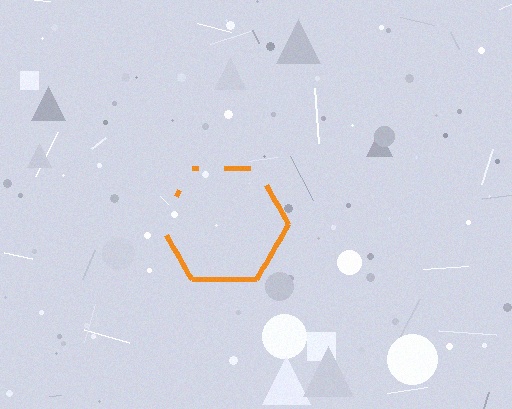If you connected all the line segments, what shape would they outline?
They would outline a hexagon.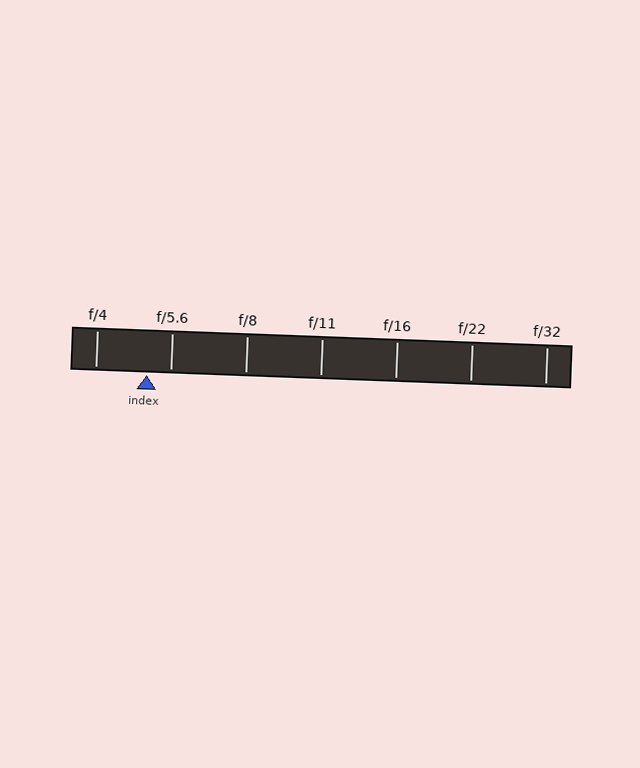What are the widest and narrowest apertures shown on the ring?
The widest aperture shown is f/4 and the narrowest is f/32.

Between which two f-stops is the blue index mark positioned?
The index mark is between f/4 and f/5.6.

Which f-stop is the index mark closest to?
The index mark is closest to f/5.6.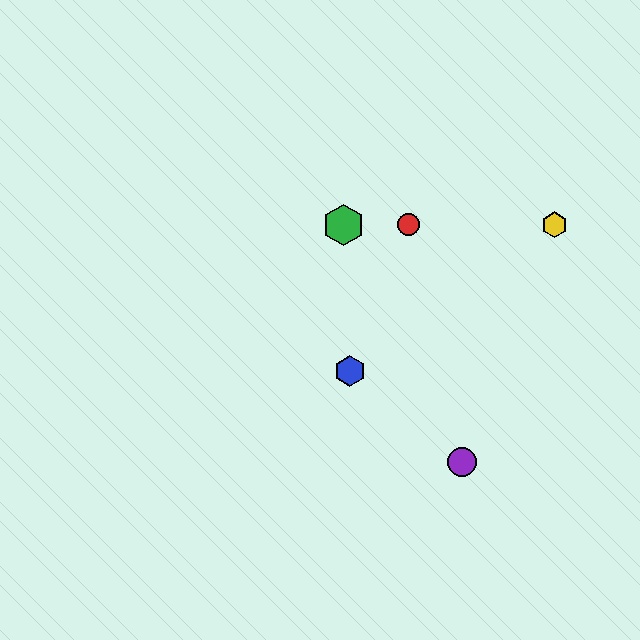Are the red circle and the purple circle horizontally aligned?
No, the red circle is at y≈225 and the purple circle is at y≈462.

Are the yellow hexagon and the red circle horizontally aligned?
Yes, both are at y≈225.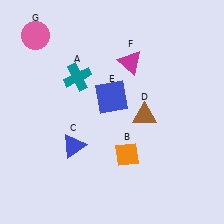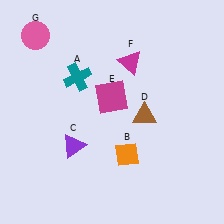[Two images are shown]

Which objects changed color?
C changed from blue to purple. E changed from blue to magenta.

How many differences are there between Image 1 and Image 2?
There are 2 differences between the two images.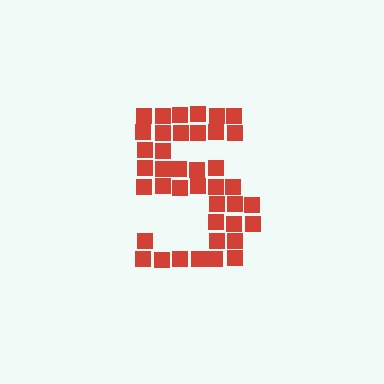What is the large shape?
The large shape is the digit 5.